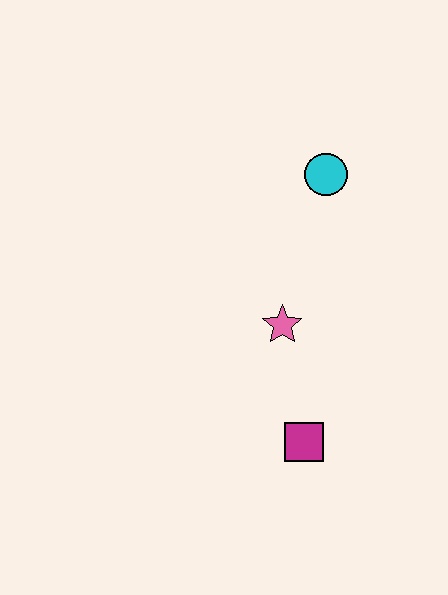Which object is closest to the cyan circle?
The pink star is closest to the cyan circle.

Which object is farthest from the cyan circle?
The magenta square is farthest from the cyan circle.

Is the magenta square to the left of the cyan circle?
Yes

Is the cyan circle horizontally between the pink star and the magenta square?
No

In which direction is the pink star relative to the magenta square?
The pink star is above the magenta square.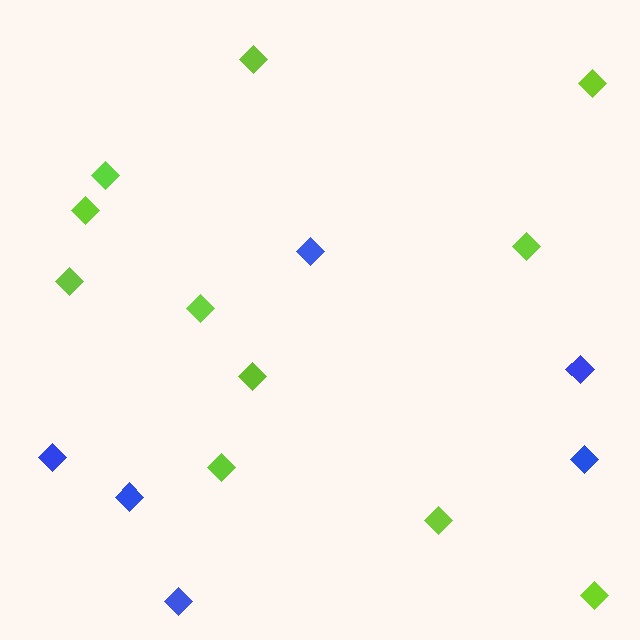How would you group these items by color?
There are 2 groups: one group of lime diamonds (11) and one group of blue diamonds (6).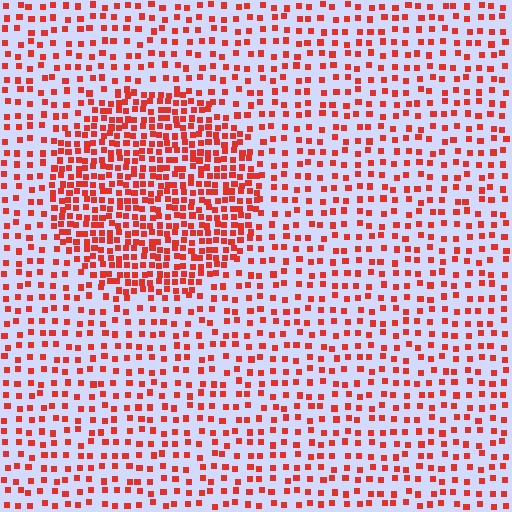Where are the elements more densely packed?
The elements are more densely packed inside the circle boundary.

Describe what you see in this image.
The image contains small red elements arranged at two different densities. A circle-shaped region is visible where the elements are more densely packed than the surrounding area.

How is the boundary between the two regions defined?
The boundary is defined by a change in element density (approximately 2.2x ratio). All elements are the same color, size, and shape.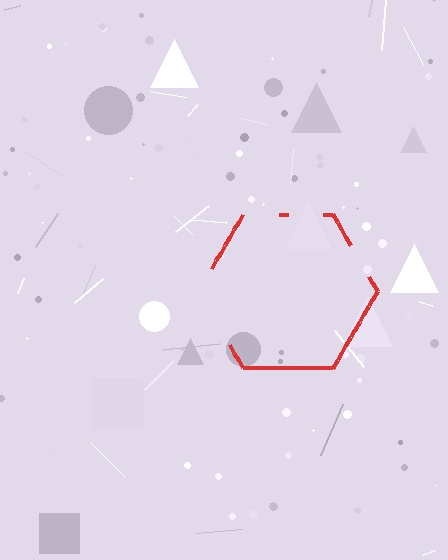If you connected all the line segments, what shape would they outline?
They would outline a hexagon.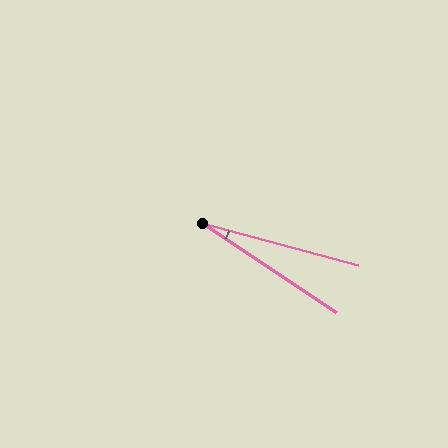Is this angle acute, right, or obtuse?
It is acute.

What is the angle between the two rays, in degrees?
Approximately 19 degrees.